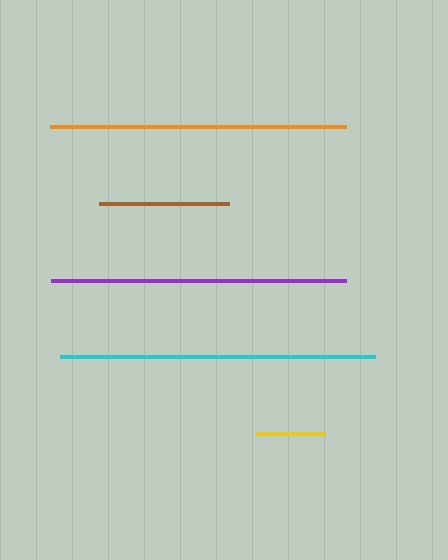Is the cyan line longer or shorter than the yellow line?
The cyan line is longer than the yellow line.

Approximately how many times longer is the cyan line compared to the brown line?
The cyan line is approximately 2.4 times the length of the brown line.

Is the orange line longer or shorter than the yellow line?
The orange line is longer than the yellow line.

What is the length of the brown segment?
The brown segment is approximately 130 pixels long.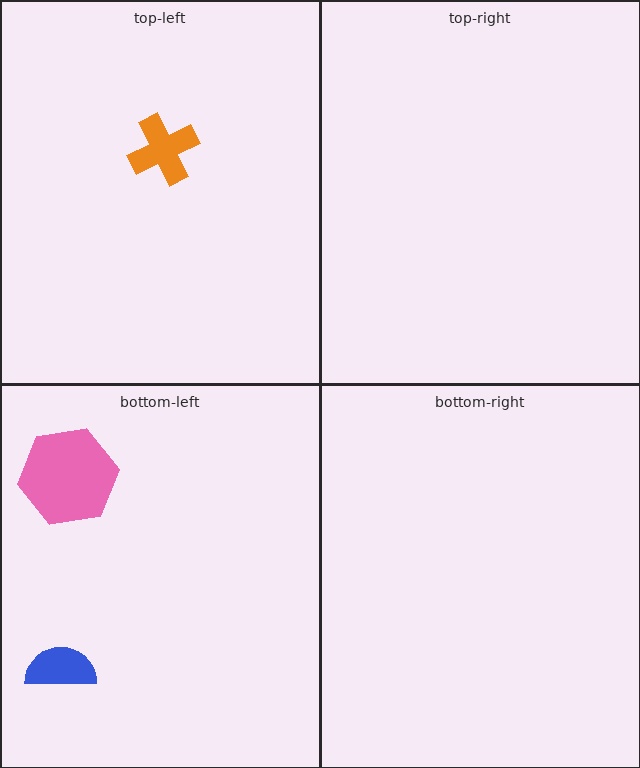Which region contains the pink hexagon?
The bottom-left region.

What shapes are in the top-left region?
The orange cross.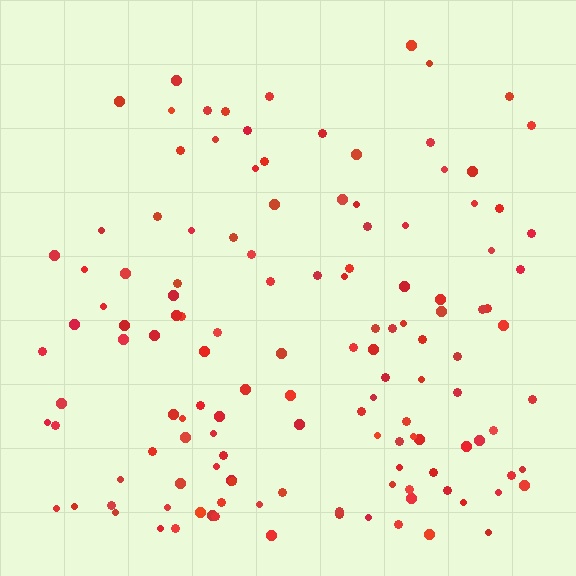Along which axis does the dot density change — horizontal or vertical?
Vertical.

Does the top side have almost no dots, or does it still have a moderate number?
Still a moderate number, just noticeably fewer than the bottom.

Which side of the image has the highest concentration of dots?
The bottom.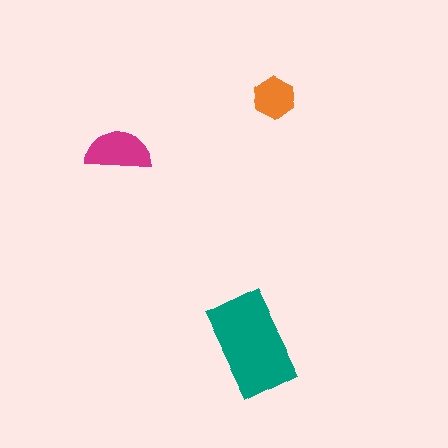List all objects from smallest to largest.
The orange hexagon, the magenta semicircle, the teal rectangle.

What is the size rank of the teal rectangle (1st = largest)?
1st.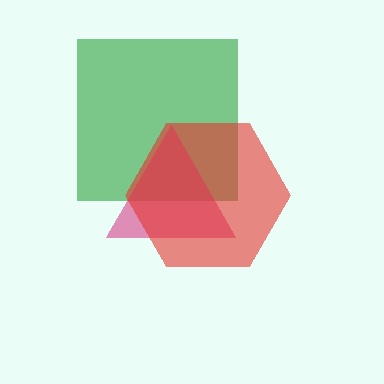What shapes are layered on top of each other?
The layered shapes are: a green square, a magenta triangle, a red hexagon.